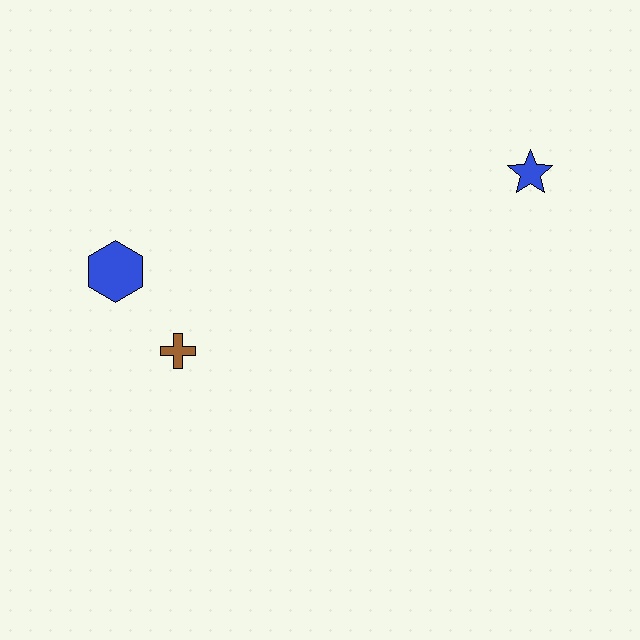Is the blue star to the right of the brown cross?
Yes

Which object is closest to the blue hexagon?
The brown cross is closest to the blue hexagon.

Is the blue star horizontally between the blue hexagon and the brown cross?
No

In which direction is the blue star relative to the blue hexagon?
The blue star is to the right of the blue hexagon.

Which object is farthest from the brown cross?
The blue star is farthest from the brown cross.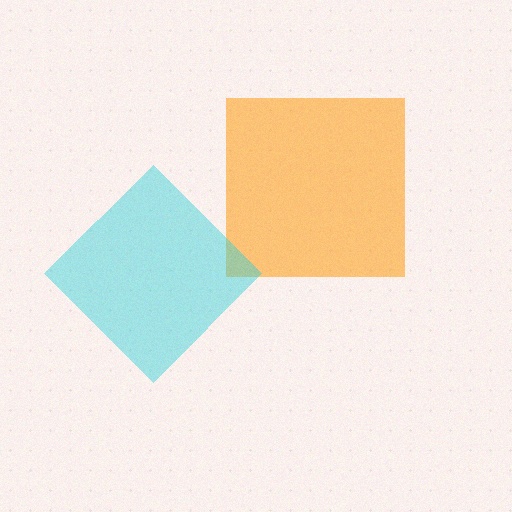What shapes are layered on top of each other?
The layered shapes are: an orange square, a cyan diamond.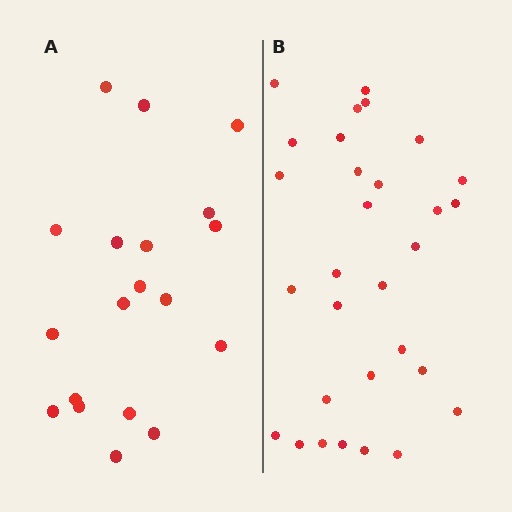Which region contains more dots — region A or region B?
Region B (the right region) has more dots.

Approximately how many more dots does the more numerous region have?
Region B has roughly 12 or so more dots than region A.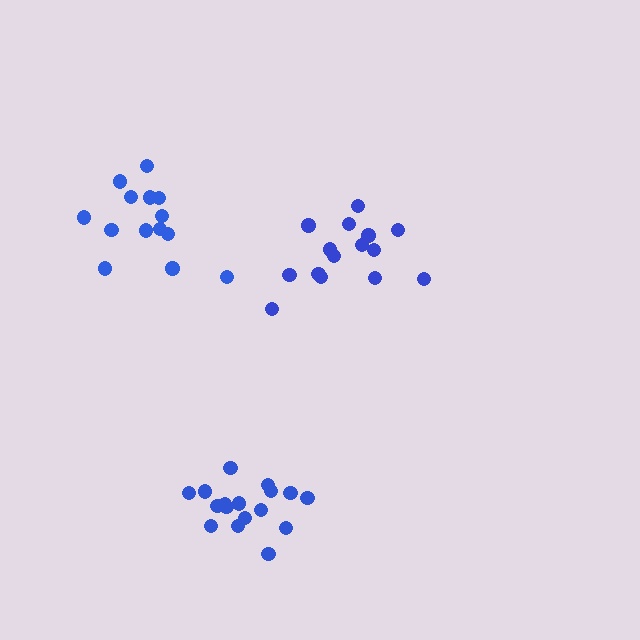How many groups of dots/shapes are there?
There are 3 groups.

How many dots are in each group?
Group 1: 17 dots, Group 2: 15 dots, Group 3: 14 dots (46 total).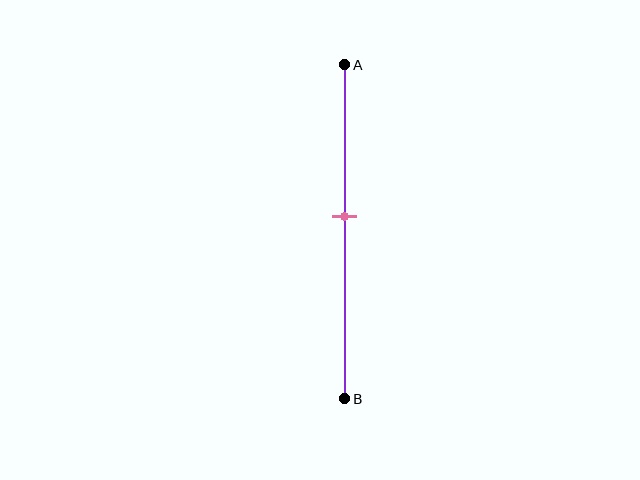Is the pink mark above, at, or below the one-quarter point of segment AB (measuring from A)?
The pink mark is below the one-quarter point of segment AB.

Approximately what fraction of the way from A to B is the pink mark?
The pink mark is approximately 45% of the way from A to B.